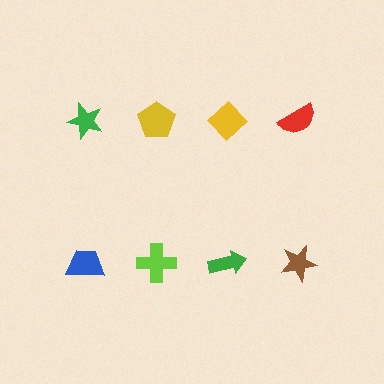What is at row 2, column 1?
A blue trapezoid.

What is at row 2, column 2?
A lime cross.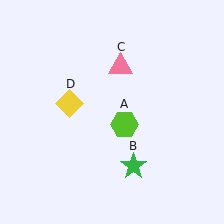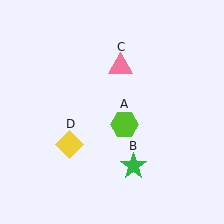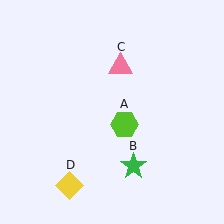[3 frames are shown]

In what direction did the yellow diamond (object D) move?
The yellow diamond (object D) moved down.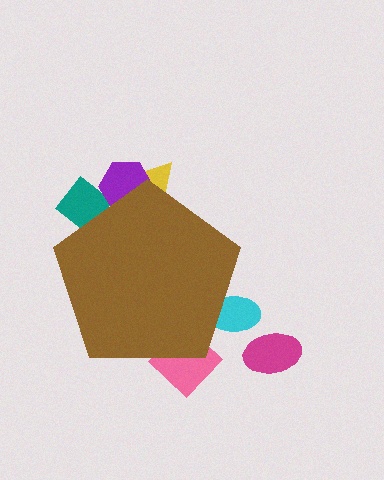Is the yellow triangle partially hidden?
Yes, the yellow triangle is partially hidden behind the brown pentagon.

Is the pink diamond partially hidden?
Yes, the pink diamond is partially hidden behind the brown pentagon.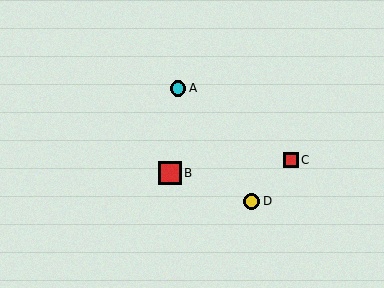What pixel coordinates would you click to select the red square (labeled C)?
Click at (291, 160) to select the red square C.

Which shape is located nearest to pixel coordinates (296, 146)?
The red square (labeled C) at (291, 160) is nearest to that location.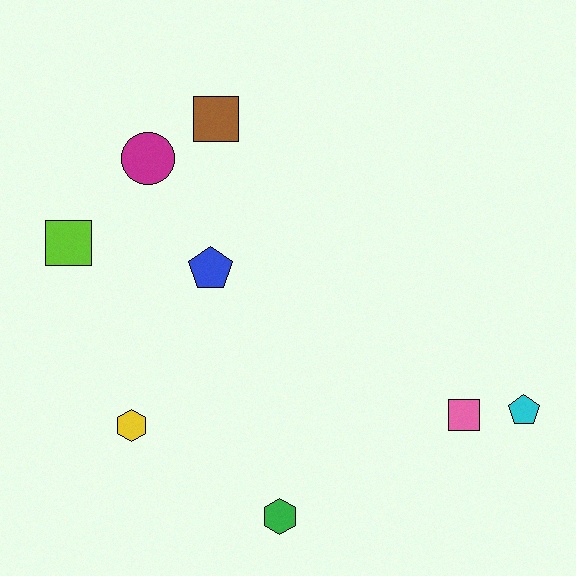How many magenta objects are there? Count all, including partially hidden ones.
There is 1 magenta object.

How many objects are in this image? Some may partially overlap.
There are 8 objects.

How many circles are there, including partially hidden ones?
There is 1 circle.